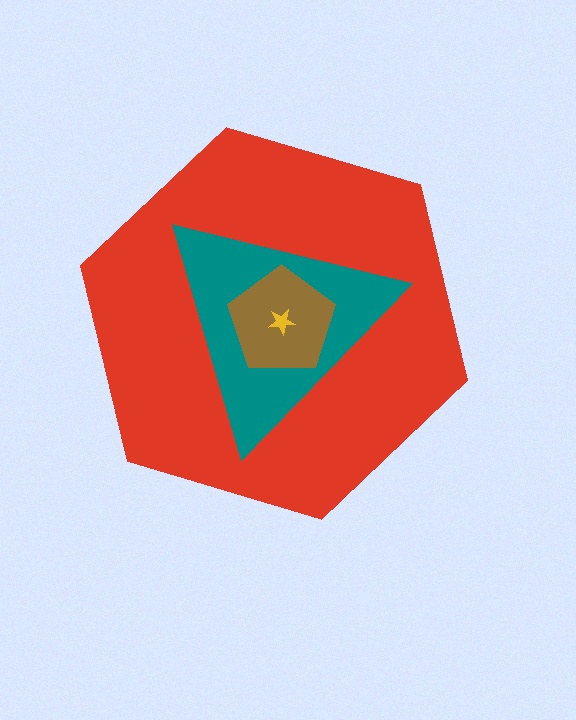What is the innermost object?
The yellow star.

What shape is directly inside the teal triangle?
The brown pentagon.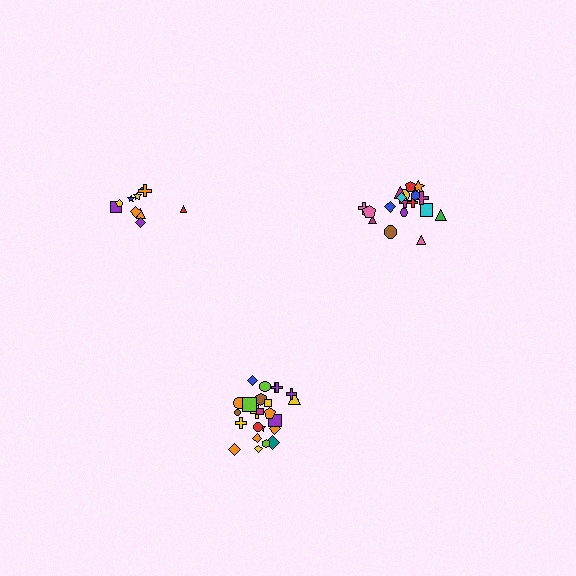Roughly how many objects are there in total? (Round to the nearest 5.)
Roughly 55 objects in total.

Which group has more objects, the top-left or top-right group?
The top-right group.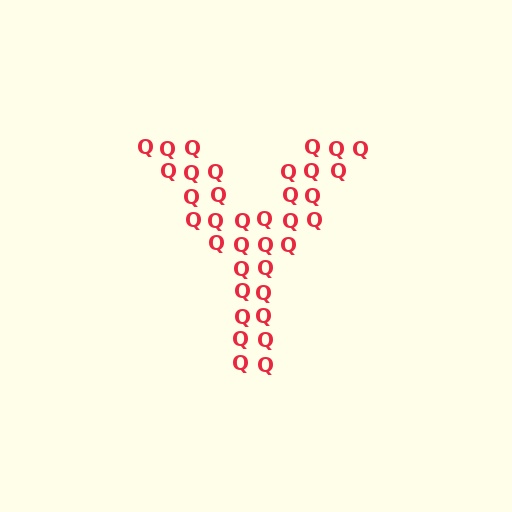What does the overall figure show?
The overall figure shows the letter Y.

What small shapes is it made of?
It is made of small letter Q's.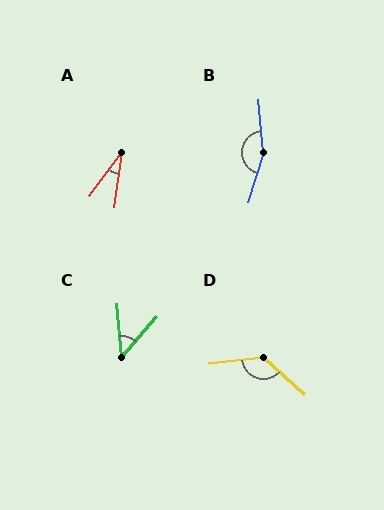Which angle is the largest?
B, at approximately 158 degrees.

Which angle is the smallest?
A, at approximately 28 degrees.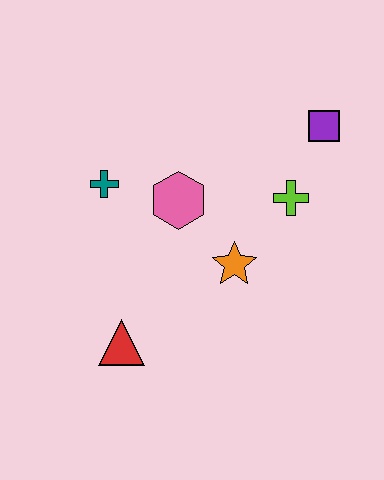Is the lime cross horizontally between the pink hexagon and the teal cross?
No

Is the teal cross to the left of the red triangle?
Yes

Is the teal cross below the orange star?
No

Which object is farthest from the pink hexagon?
The purple square is farthest from the pink hexagon.